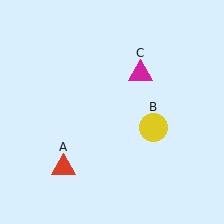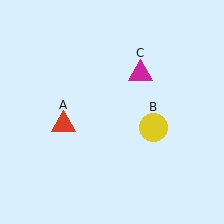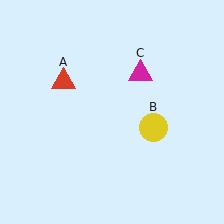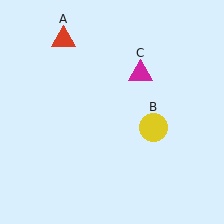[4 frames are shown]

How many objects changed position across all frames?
1 object changed position: red triangle (object A).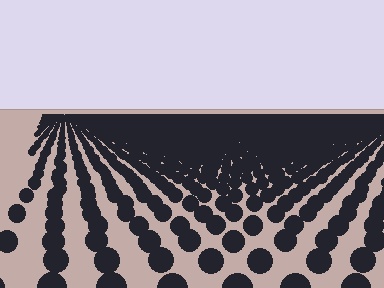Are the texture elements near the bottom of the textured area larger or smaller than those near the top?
Larger. Near the bottom, elements are closer to the viewer and appear at a bigger on-screen size.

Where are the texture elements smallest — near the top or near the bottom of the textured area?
Near the top.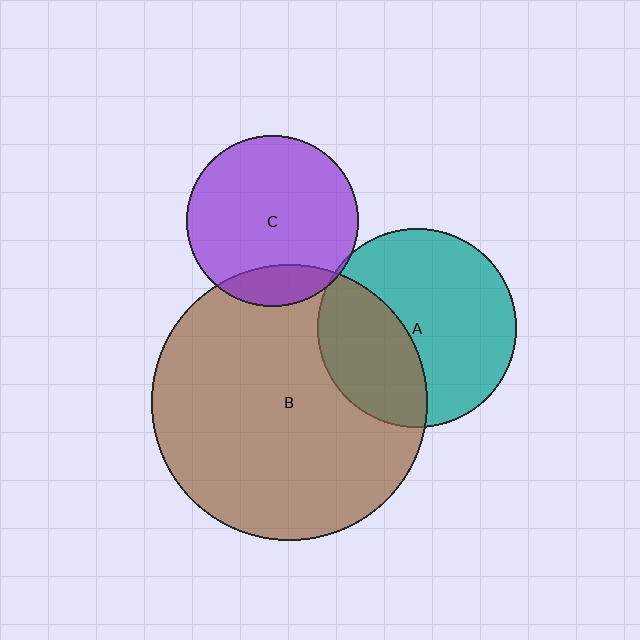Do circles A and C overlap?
Yes.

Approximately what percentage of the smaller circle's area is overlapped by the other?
Approximately 5%.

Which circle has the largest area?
Circle B (brown).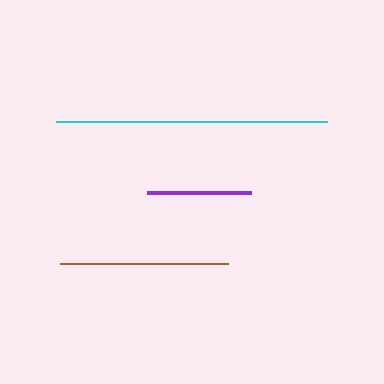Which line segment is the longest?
The cyan line is the longest at approximately 271 pixels.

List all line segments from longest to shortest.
From longest to shortest: cyan, brown, purple.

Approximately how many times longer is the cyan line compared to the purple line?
The cyan line is approximately 2.6 times the length of the purple line.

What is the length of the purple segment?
The purple segment is approximately 104 pixels long.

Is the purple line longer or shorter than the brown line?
The brown line is longer than the purple line.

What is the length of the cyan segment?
The cyan segment is approximately 271 pixels long.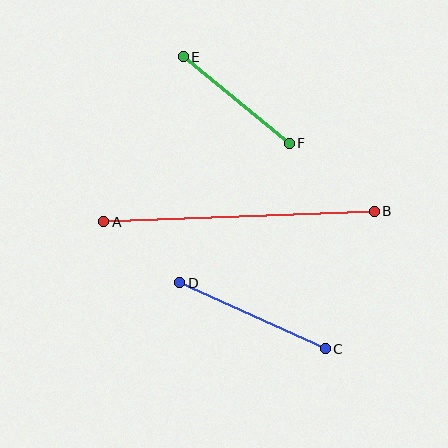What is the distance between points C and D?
The distance is approximately 160 pixels.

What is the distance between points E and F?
The distance is approximately 137 pixels.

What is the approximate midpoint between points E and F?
The midpoint is at approximately (236, 100) pixels.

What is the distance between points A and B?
The distance is approximately 271 pixels.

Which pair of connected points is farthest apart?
Points A and B are farthest apart.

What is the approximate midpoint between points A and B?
The midpoint is at approximately (239, 216) pixels.